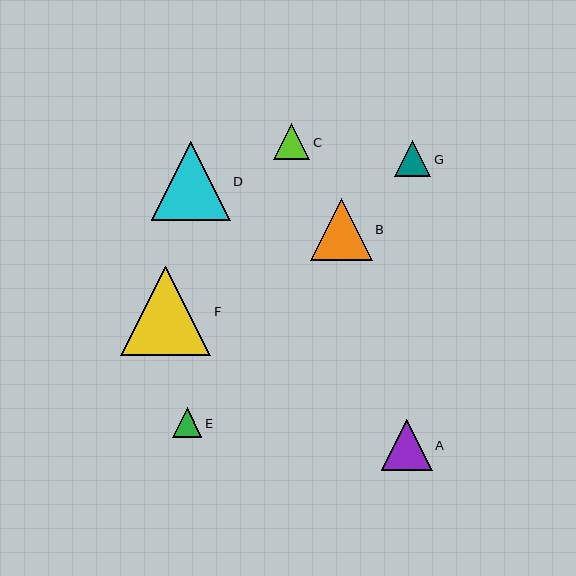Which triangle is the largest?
Triangle F is the largest with a size of approximately 90 pixels.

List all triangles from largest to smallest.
From largest to smallest: F, D, B, A, C, G, E.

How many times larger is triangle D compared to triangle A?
Triangle D is approximately 1.6 times the size of triangle A.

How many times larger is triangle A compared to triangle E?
Triangle A is approximately 1.7 times the size of triangle E.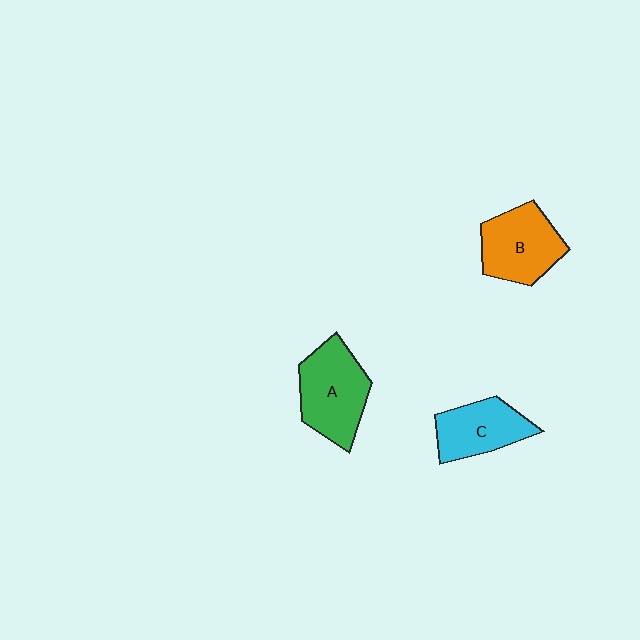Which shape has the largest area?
Shape A (green).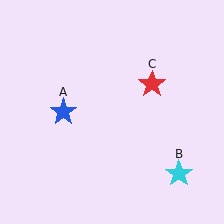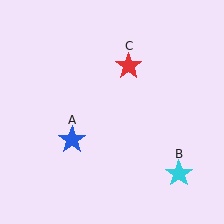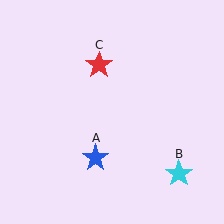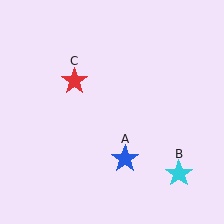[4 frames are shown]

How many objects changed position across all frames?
2 objects changed position: blue star (object A), red star (object C).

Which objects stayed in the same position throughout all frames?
Cyan star (object B) remained stationary.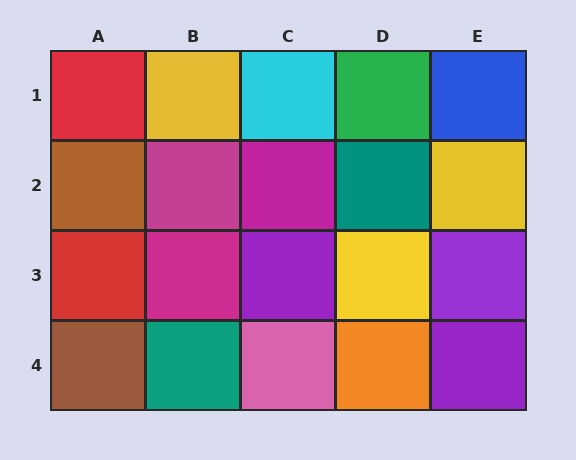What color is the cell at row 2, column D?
Teal.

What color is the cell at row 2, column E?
Yellow.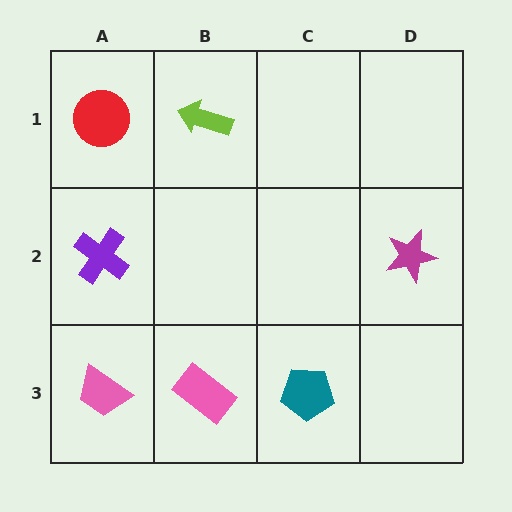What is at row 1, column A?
A red circle.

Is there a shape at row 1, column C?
No, that cell is empty.